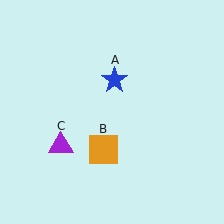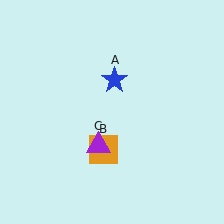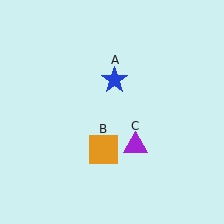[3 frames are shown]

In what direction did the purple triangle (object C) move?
The purple triangle (object C) moved right.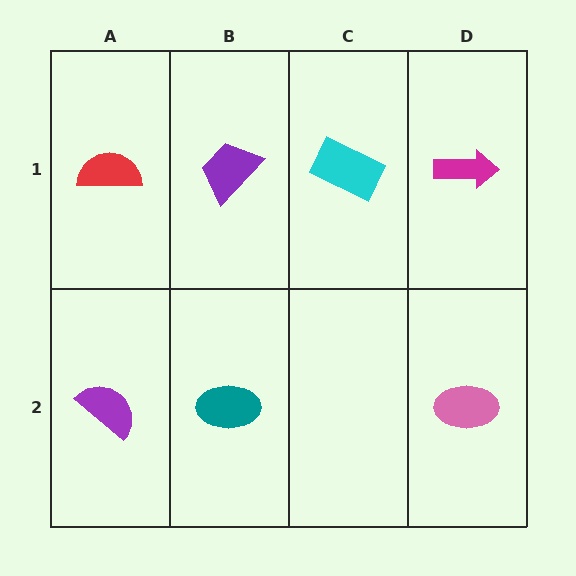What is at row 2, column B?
A teal ellipse.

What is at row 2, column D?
A pink ellipse.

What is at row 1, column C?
A cyan rectangle.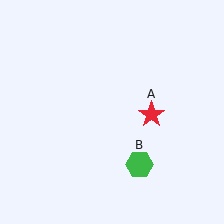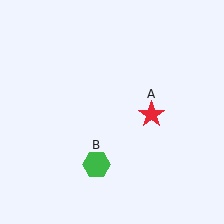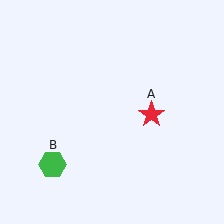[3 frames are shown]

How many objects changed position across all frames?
1 object changed position: green hexagon (object B).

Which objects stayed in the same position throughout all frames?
Red star (object A) remained stationary.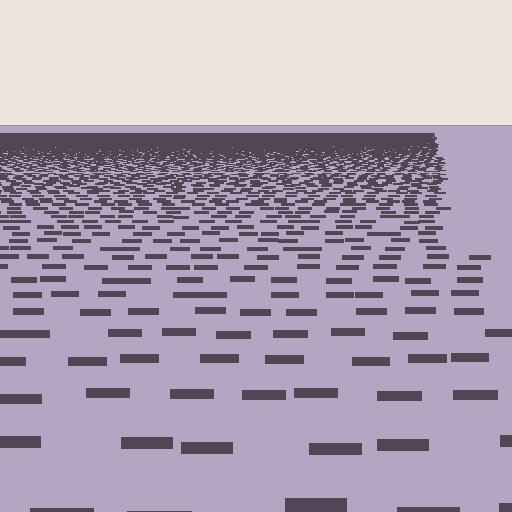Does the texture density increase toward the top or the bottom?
Density increases toward the top.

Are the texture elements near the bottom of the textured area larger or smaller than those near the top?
Larger. Near the bottom, elements are closer to the viewer and appear at a bigger on-screen size.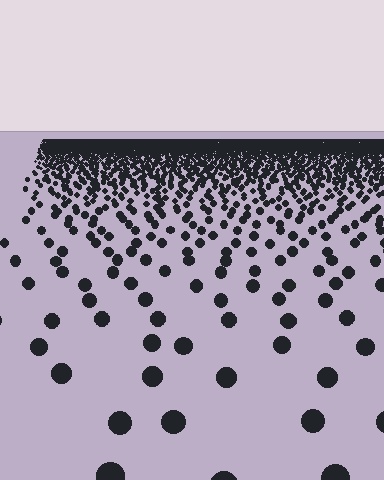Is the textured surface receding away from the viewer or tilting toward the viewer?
The surface is receding away from the viewer. Texture elements get smaller and denser toward the top.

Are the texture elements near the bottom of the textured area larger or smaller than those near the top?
Larger. Near the bottom, elements are closer to the viewer and appear at a bigger on-screen size.